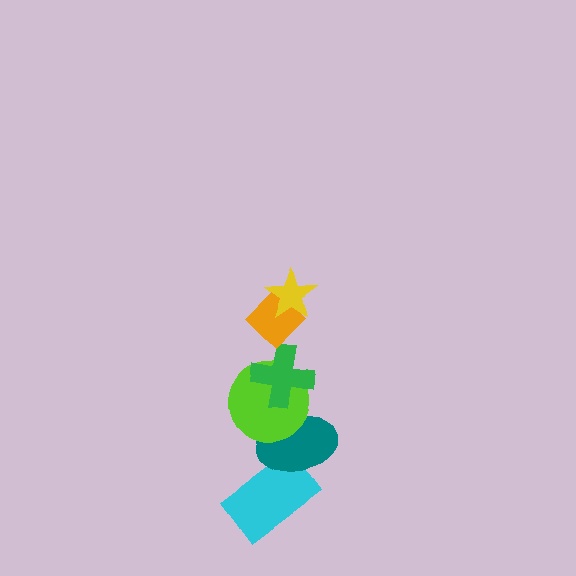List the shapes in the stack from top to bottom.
From top to bottom: the yellow star, the orange diamond, the green cross, the lime circle, the teal ellipse, the cyan rectangle.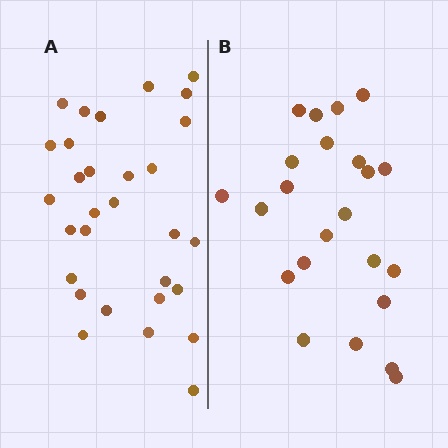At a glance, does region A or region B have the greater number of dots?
Region A (the left region) has more dots.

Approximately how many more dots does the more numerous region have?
Region A has roughly 8 or so more dots than region B.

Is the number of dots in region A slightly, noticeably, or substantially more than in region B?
Region A has noticeably more, but not dramatically so. The ratio is roughly 1.3 to 1.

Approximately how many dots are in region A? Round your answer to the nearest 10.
About 30 dots.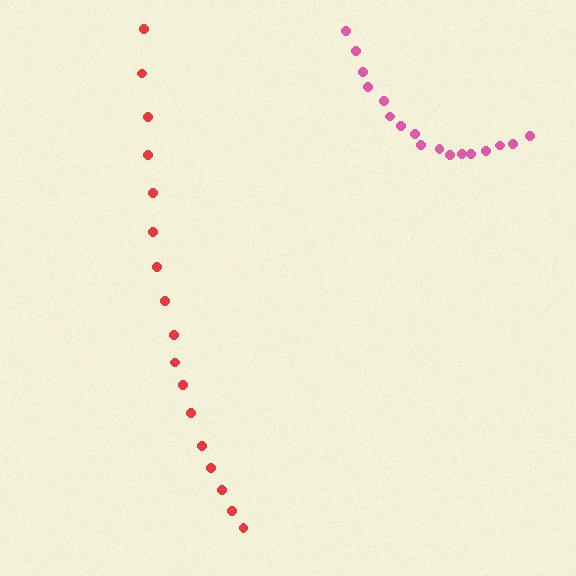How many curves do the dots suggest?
There are 2 distinct paths.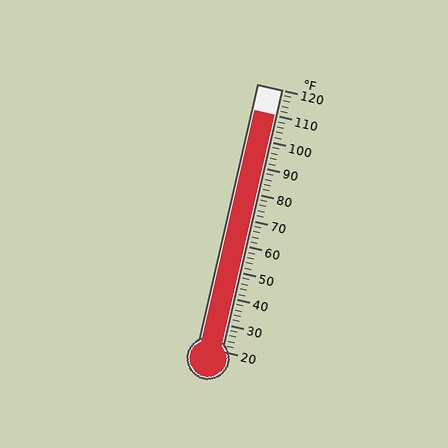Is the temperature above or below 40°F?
The temperature is above 40°F.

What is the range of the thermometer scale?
The thermometer scale ranges from 20°F to 120°F.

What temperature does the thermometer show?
The thermometer shows approximately 110°F.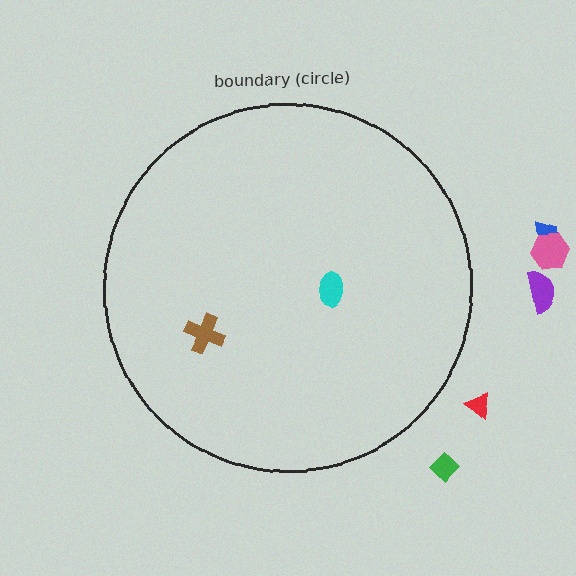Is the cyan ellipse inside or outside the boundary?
Inside.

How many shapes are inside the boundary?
2 inside, 5 outside.